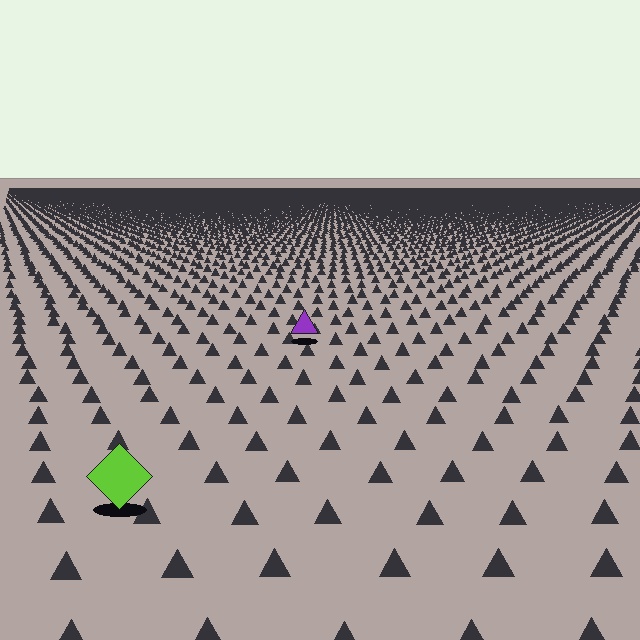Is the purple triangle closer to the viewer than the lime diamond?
No. The lime diamond is closer — you can tell from the texture gradient: the ground texture is coarser near it.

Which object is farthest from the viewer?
The purple triangle is farthest from the viewer. It appears smaller and the ground texture around it is denser.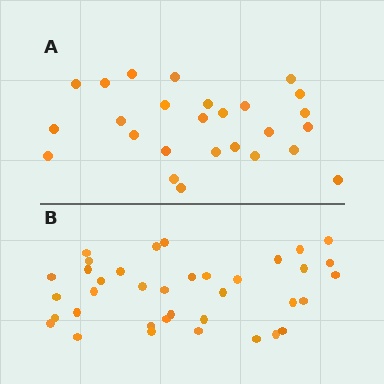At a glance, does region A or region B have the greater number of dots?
Region B (the bottom region) has more dots.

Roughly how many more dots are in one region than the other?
Region B has roughly 12 or so more dots than region A.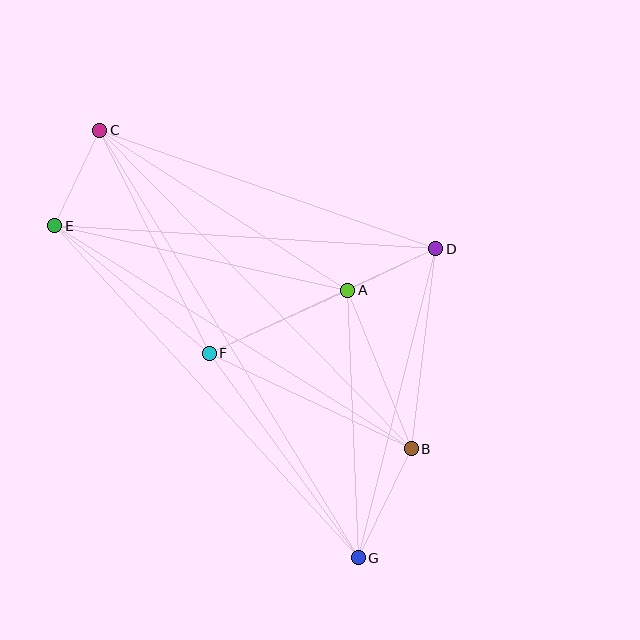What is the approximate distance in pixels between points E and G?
The distance between E and G is approximately 450 pixels.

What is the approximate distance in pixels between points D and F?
The distance between D and F is approximately 249 pixels.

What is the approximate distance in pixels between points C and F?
The distance between C and F is approximately 249 pixels.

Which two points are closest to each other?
Points A and D are closest to each other.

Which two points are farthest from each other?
Points C and G are farthest from each other.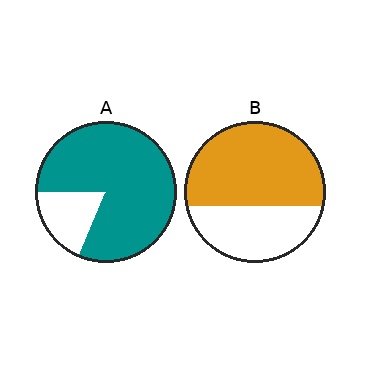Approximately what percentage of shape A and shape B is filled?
A is approximately 80% and B is approximately 60%.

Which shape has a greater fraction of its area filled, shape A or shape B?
Shape A.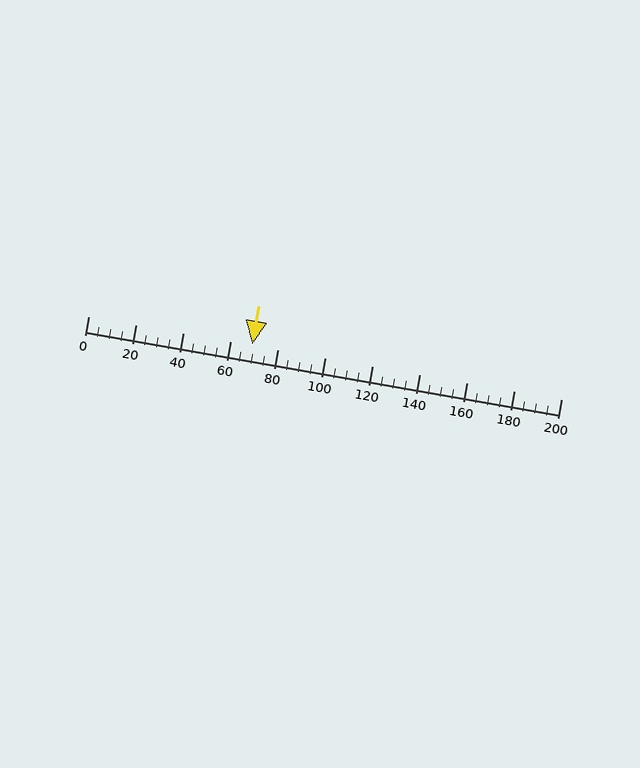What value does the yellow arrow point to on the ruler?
The yellow arrow points to approximately 70.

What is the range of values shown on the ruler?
The ruler shows values from 0 to 200.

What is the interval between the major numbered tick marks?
The major tick marks are spaced 20 units apart.